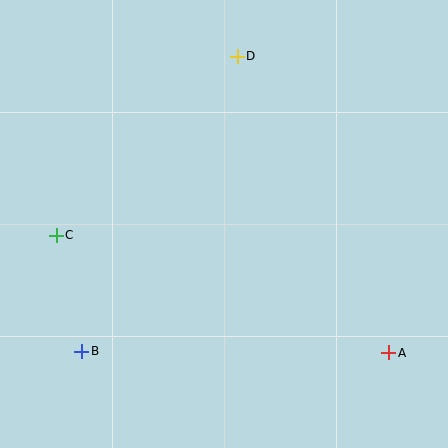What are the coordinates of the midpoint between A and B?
The midpoint between A and B is at (235, 352).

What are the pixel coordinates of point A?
Point A is at (389, 353).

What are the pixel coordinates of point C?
Point C is at (56, 235).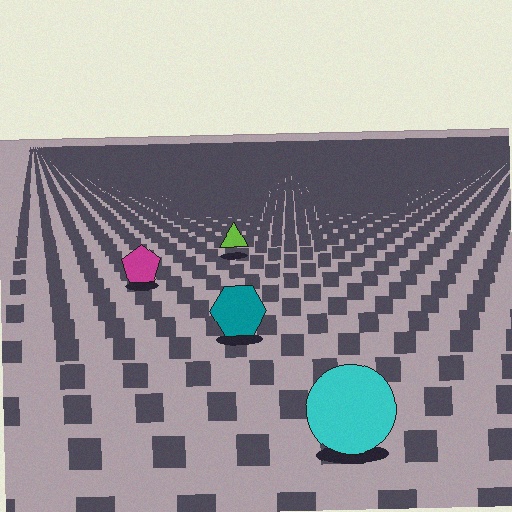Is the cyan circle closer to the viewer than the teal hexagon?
Yes. The cyan circle is closer — you can tell from the texture gradient: the ground texture is coarser near it.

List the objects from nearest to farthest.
From nearest to farthest: the cyan circle, the teal hexagon, the magenta pentagon, the lime triangle.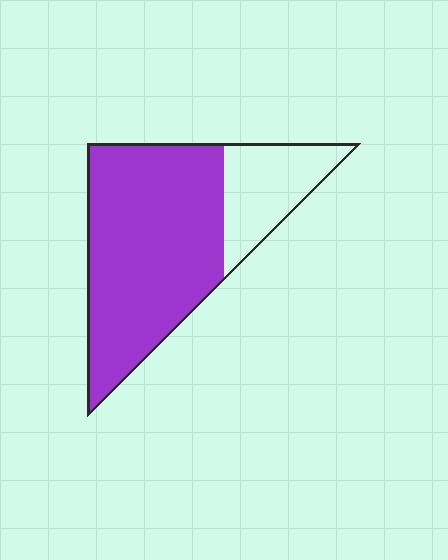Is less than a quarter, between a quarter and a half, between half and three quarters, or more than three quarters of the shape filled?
Between half and three quarters.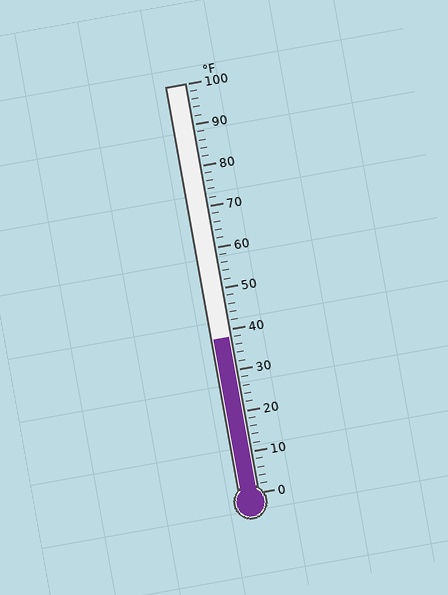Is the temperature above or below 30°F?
The temperature is above 30°F.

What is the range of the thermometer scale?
The thermometer scale ranges from 0°F to 100°F.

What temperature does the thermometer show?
The thermometer shows approximately 38°F.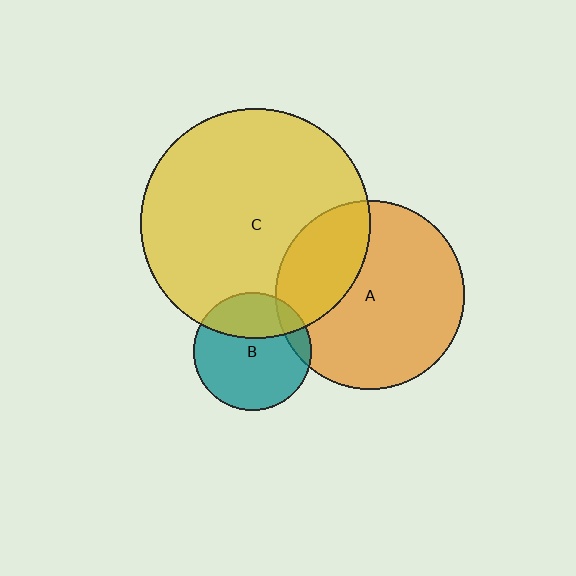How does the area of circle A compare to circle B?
Approximately 2.6 times.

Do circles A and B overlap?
Yes.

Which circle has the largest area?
Circle C (yellow).